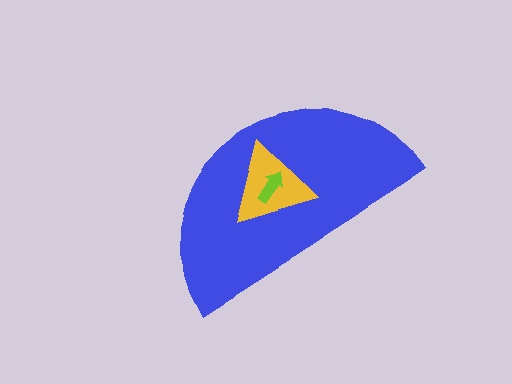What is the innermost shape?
The lime arrow.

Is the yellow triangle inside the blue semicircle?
Yes.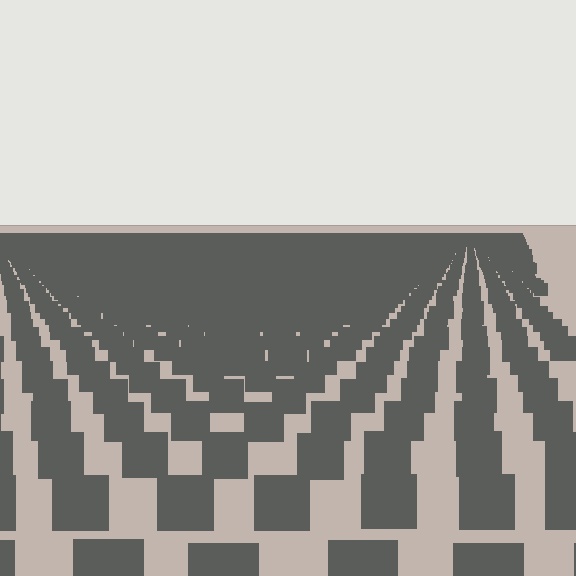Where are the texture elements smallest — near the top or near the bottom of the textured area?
Near the top.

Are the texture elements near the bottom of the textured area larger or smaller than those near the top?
Larger. Near the bottom, elements are closer to the viewer and appear at a bigger on-screen size.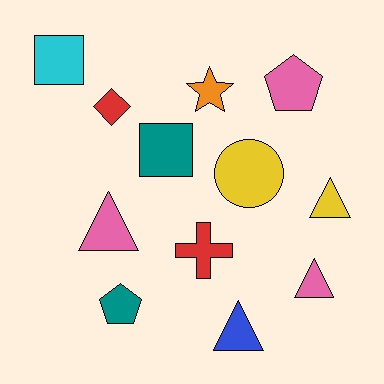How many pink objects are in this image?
There are 3 pink objects.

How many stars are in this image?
There is 1 star.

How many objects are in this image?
There are 12 objects.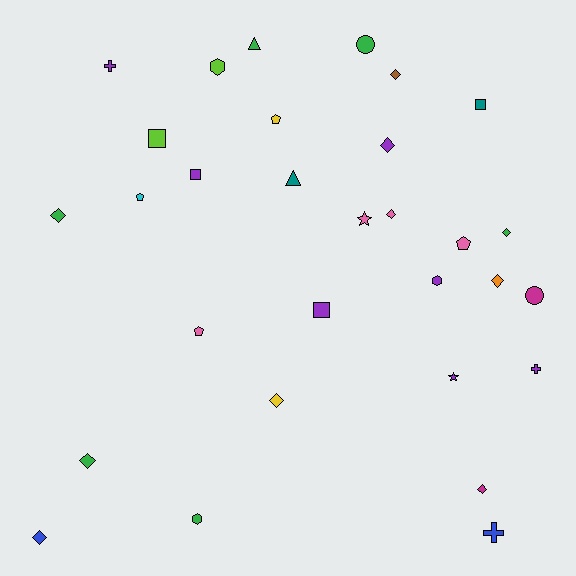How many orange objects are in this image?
There is 1 orange object.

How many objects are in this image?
There are 30 objects.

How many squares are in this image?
There are 4 squares.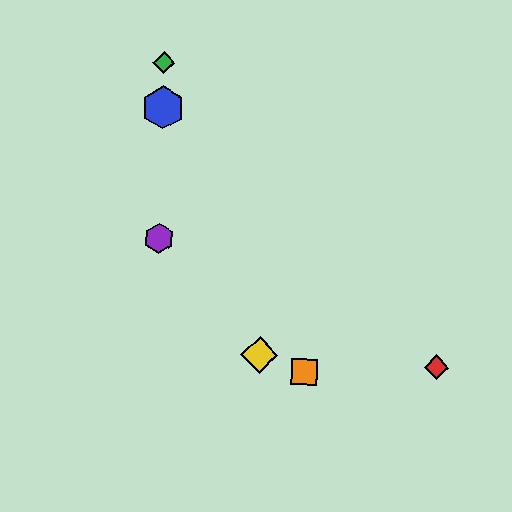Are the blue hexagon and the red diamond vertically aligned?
No, the blue hexagon is at x≈163 and the red diamond is at x≈436.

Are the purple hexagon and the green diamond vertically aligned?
Yes, both are at x≈159.